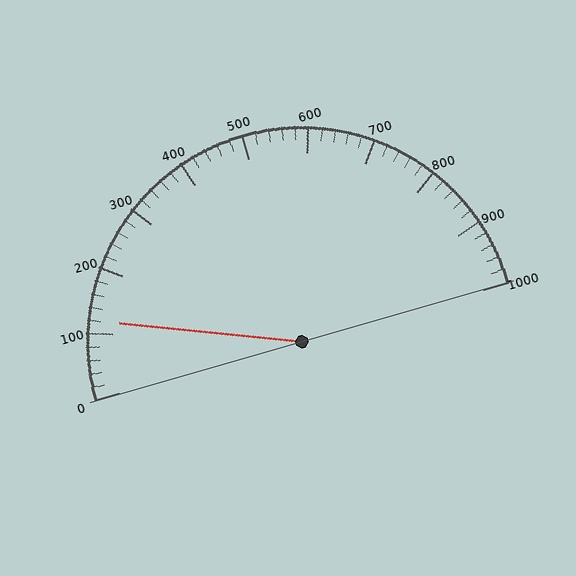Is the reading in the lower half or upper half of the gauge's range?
The reading is in the lower half of the range (0 to 1000).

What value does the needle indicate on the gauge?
The needle indicates approximately 120.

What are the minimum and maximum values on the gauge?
The gauge ranges from 0 to 1000.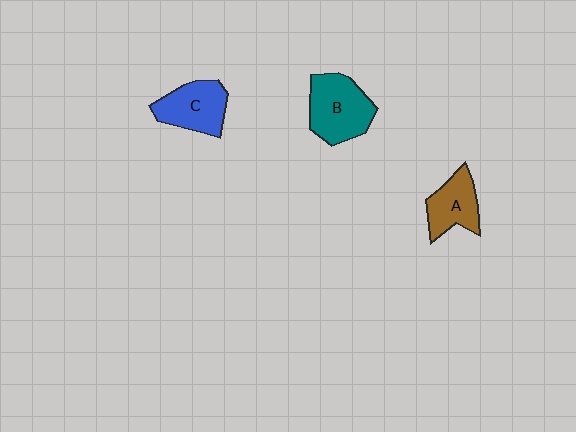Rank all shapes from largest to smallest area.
From largest to smallest: B (teal), C (blue), A (brown).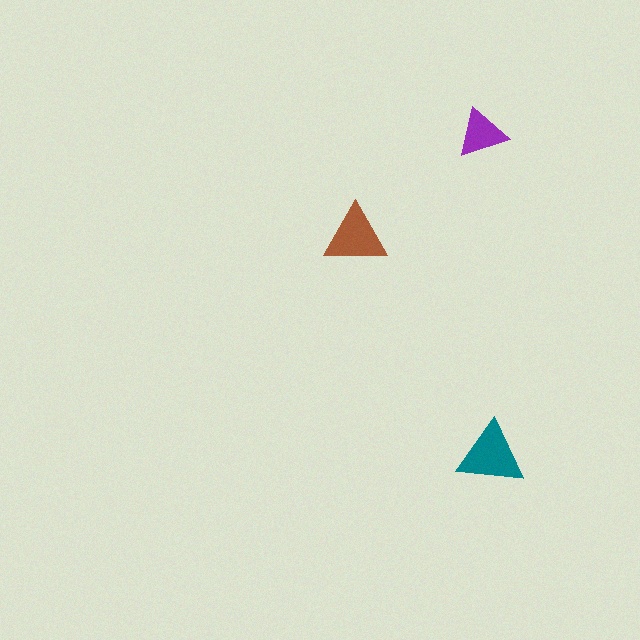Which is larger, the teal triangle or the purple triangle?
The teal one.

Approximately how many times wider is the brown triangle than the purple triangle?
About 1.5 times wider.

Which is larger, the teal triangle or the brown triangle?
The teal one.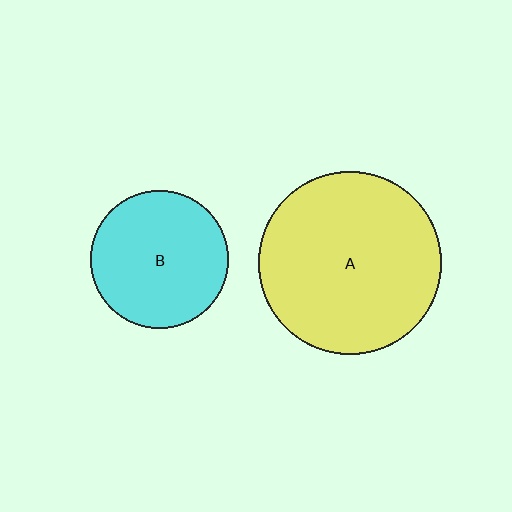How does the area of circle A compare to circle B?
Approximately 1.8 times.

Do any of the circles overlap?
No, none of the circles overlap.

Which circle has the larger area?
Circle A (yellow).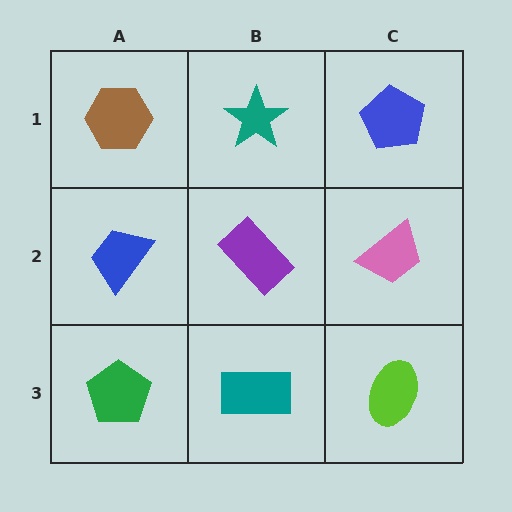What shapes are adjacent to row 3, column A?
A blue trapezoid (row 2, column A), a teal rectangle (row 3, column B).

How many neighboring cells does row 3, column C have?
2.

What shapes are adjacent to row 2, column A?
A brown hexagon (row 1, column A), a green pentagon (row 3, column A), a purple rectangle (row 2, column B).